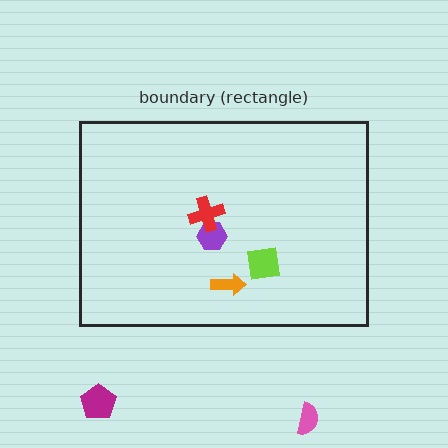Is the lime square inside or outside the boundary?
Inside.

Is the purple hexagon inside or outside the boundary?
Inside.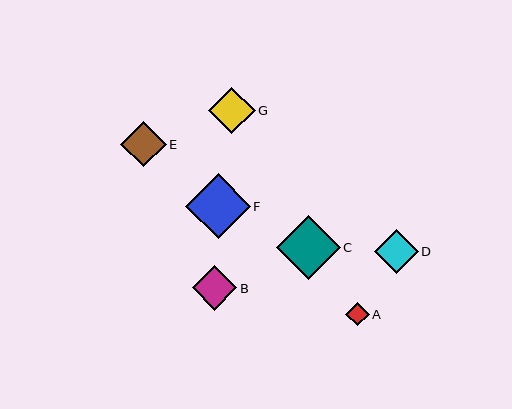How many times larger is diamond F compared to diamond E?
Diamond F is approximately 1.4 times the size of diamond E.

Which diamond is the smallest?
Diamond A is the smallest with a size of approximately 24 pixels.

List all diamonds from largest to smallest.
From largest to smallest: F, C, G, E, B, D, A.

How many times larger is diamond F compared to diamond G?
Diamond F is approximately 1.4 times the size of diamond G.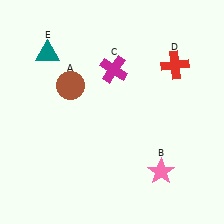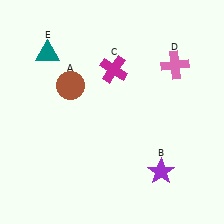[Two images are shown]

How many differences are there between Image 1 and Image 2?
There are 2 differences between the two images.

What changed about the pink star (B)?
In Image 1, B is pink. In Image 2, it changed to purple.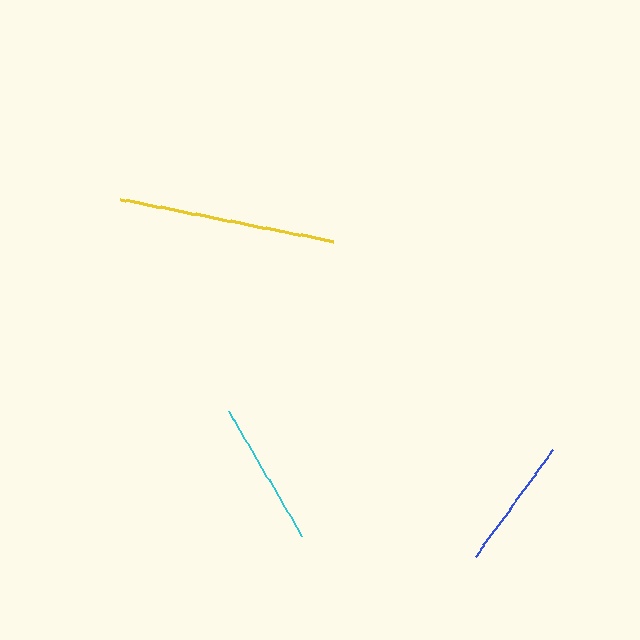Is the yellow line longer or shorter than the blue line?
The yellow line is longer than the blue line.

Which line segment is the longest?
The yellow line is the longest at approximately 217 pixels.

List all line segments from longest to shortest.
From longest to shortest: yellow, cyan, blue.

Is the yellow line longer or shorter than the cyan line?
The yellow line is longer than the cyan line.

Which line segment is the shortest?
The blue line is the shortest at approximately 131 pixels.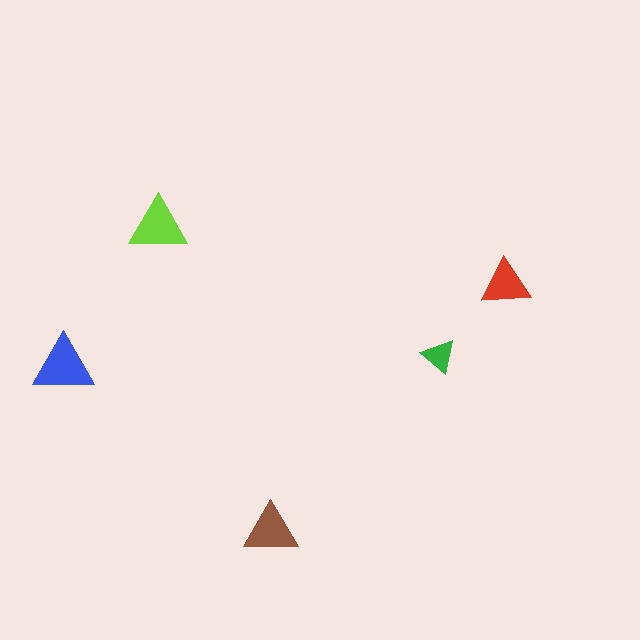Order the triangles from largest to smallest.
the blue one, the lime one, the brown one, the red one, the green one.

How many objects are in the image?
There are 5 objects in the image.